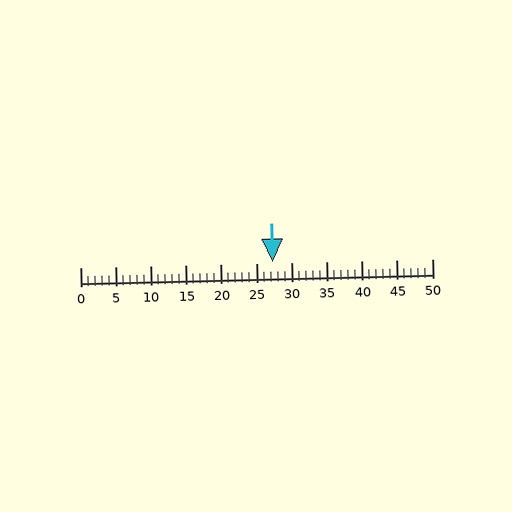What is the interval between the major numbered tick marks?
The major tick marks are spaced 5 units apart.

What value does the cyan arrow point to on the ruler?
The cyan arrow points to approximately 27.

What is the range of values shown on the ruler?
The ruler shows values from 0 to 50.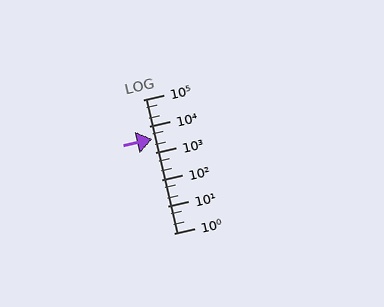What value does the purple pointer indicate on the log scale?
The pointer indicates approximately 3200.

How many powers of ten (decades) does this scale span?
The scale spans 5 decades, from 1 to 100000.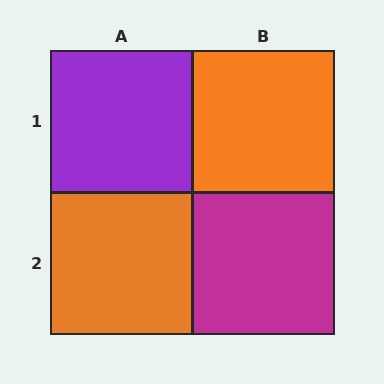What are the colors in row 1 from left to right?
Purple, orange.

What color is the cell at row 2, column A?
Orange.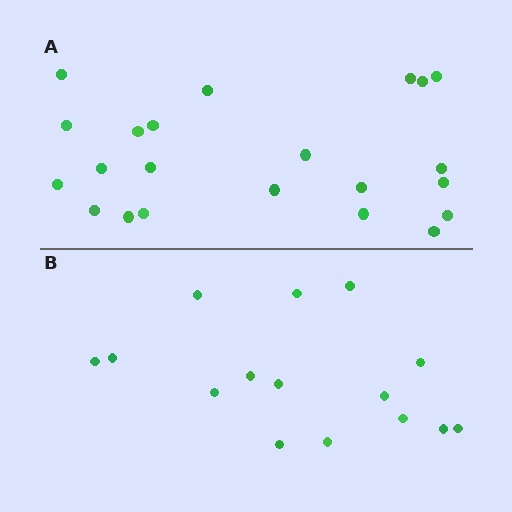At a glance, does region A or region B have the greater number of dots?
Region A (the top region) has more dots.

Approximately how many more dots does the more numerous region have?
Region A has roughly 8 or so more dots than region B.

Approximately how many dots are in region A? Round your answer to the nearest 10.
About 20 dots. (The exact count is 22, which rounds to 20.)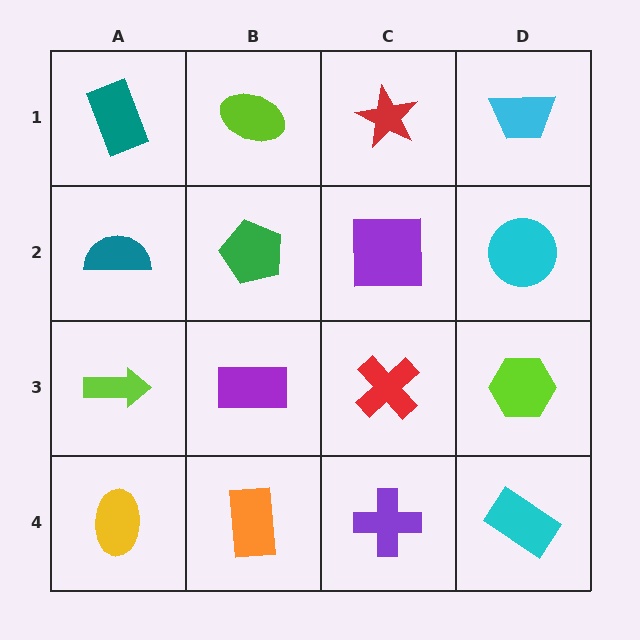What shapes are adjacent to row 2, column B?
A lime ellipse (row 1, column B), a purple rectangle (row 3, column B), a teal semicircle (row 2, column A), a purple square (row 2, column C).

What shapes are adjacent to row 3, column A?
A teal semicircle (row 2, column A), a yellow ellipse (row 4, column A), a purple rectangle (row 3, column B).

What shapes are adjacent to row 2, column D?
A cyan trapezoid (row 1, column D), a lime hexagon (row 3, column D), a purple square (row 2, column C).